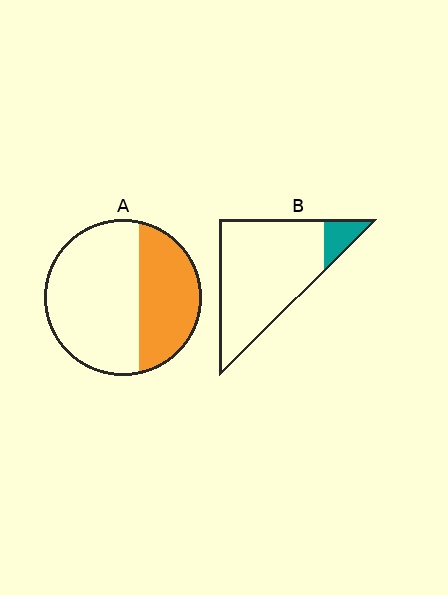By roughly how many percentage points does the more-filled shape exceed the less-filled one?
By roughly 25 percentage points (A over B).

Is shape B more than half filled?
No.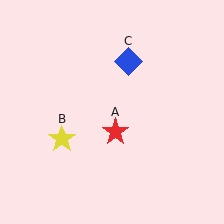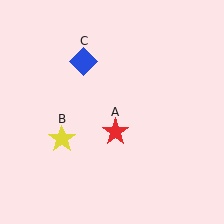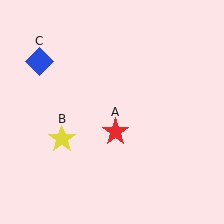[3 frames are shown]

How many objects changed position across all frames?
1 object changed position: blue diamond (object C).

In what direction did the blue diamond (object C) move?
The blue diamond (object C) moved left.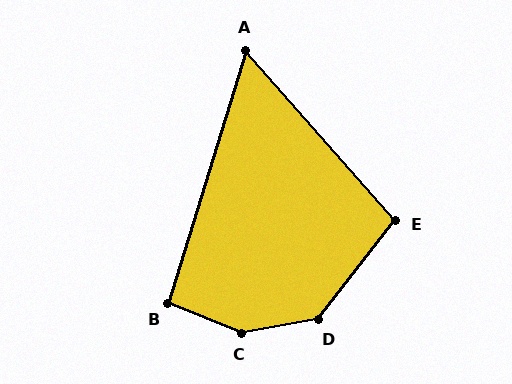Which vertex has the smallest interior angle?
A, at approximately 58 degrees.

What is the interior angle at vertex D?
Approximately 138 degrees (obtuse).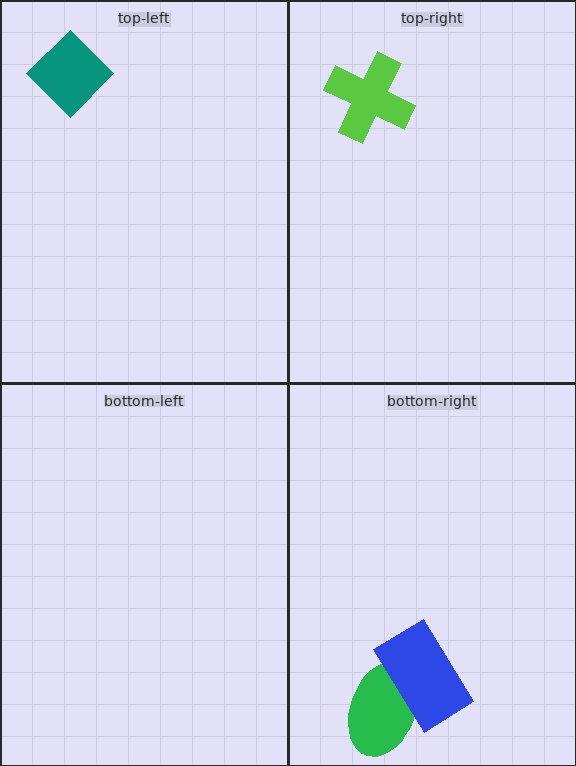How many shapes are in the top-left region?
1.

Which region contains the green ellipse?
The bottom-right region.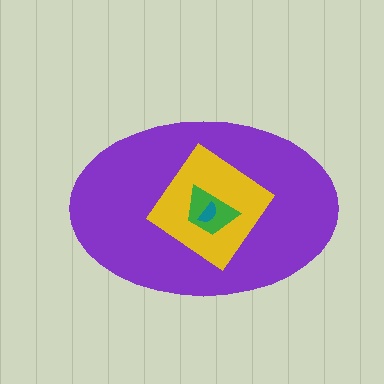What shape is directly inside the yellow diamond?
The green trapezoid.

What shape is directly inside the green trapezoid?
The teal semicircle.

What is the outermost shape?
The purple ellipse.